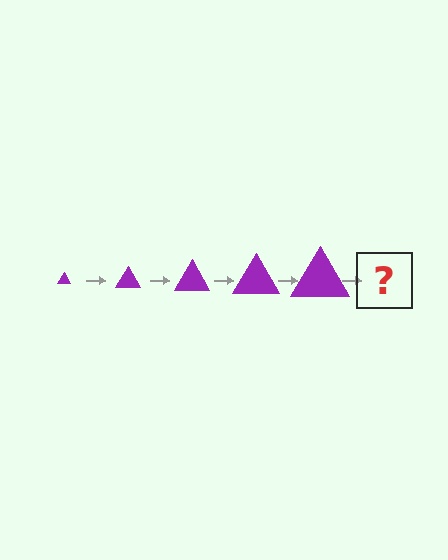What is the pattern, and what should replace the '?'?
The pattern is that the triangle gets progressively larger each step. The '?' should be a purple triangle, larger than the previous one.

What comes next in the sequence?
The next element should be a purple triangle, larger than the previous one.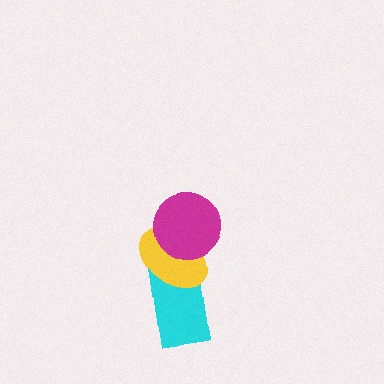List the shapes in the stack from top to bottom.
From top to bottom: the magenta circle, the yellow ellipse, the cyan rectangle.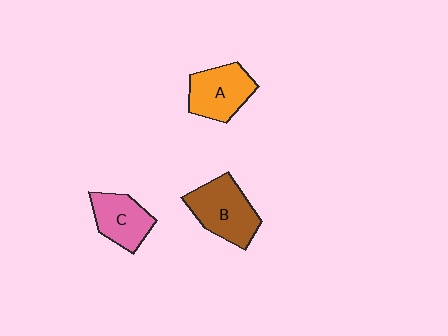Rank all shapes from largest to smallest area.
From largest to smallest: B (brown), A (orange), C (pink).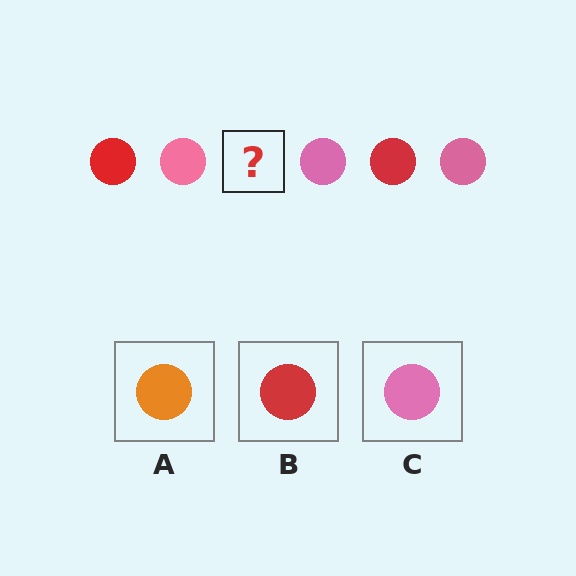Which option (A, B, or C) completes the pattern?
B.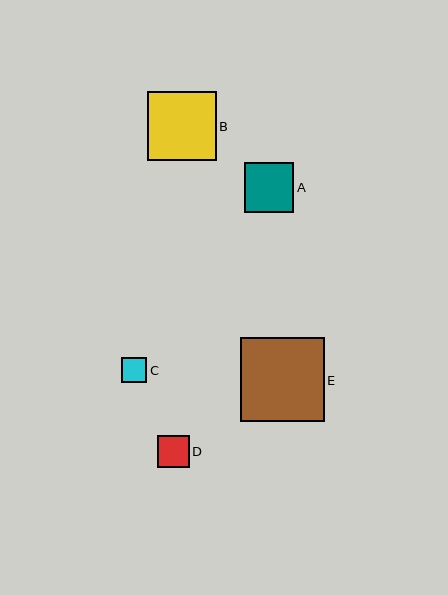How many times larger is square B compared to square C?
Square B is approximately 2.7 times the size of square C.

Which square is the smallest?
Square C is the smallest with a size of approximately 25 pixels.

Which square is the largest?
Square E is the largest with a size of approximately 83 pixels.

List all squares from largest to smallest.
From largest to smallest: E, B, A, D, C.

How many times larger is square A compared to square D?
Square A is approximately 1.6 times the size of square D.